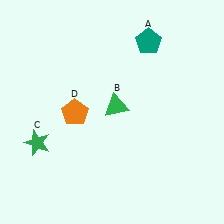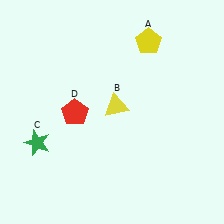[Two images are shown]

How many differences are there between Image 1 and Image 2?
There are 3 differences between the two images.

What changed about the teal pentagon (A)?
In Image 1, A is teal. In Image 2, it changed to yellow.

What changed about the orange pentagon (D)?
In Image 1, D is orange. In Image 2, it changed to red.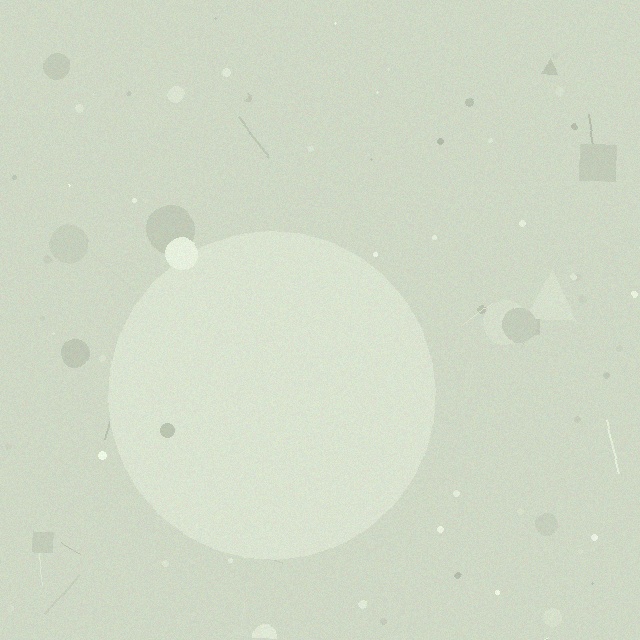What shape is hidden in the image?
A circle is hidden in the image.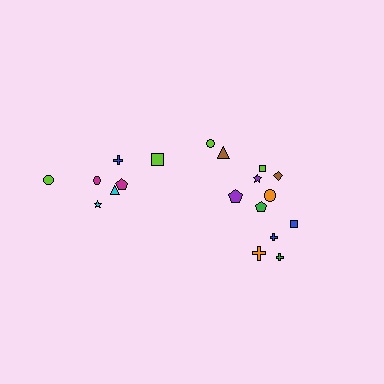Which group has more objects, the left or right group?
The right group.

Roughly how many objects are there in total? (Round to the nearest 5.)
Roughly 20 objects in total.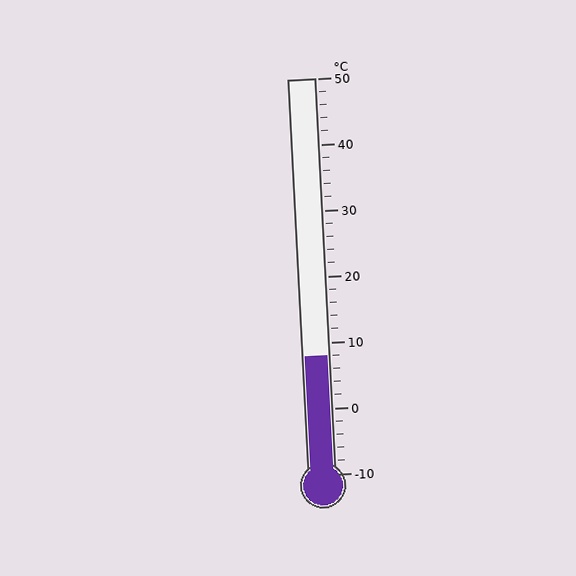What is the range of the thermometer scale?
The thermometer scale ranges from -10°C to 50°C.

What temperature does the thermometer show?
The thermometer shows approximately 8°C.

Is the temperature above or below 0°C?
The temperature is above 0°C.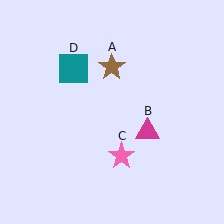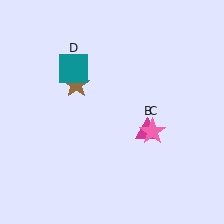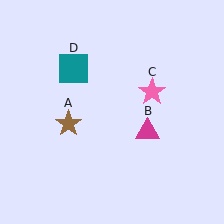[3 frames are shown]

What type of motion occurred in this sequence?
The brown star (object A), pink star (object C) rotated counterclockwise around the center of the scene.